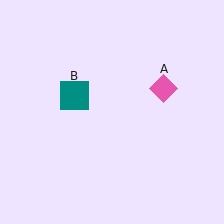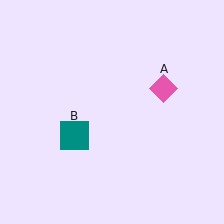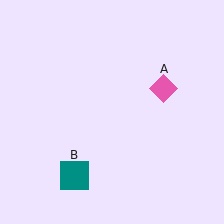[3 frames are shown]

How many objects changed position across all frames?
1 object changed position: teal square (object B).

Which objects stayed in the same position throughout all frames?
Pink diamond (object A) remained stationary.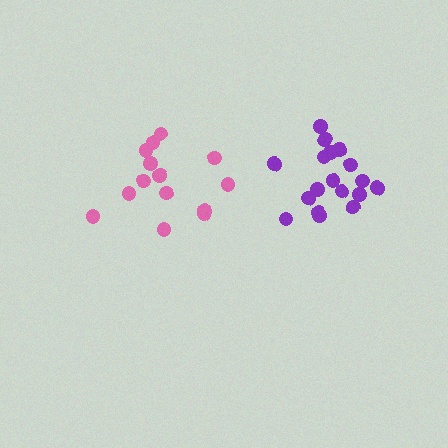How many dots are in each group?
Group 1: 14 dots, Group 2: 18 dots (32 total).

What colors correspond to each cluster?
The clusters are colored: pink, purple.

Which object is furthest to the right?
The purple cluster is rightmost.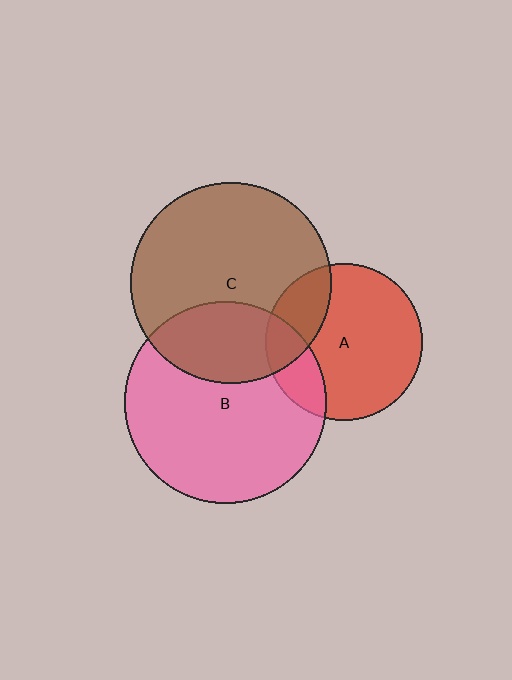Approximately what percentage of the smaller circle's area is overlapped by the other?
Approximately 30%.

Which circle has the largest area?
Circle B (pink).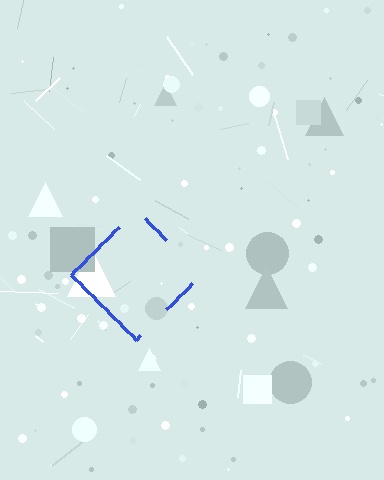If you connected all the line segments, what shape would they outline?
They would outline a diamond.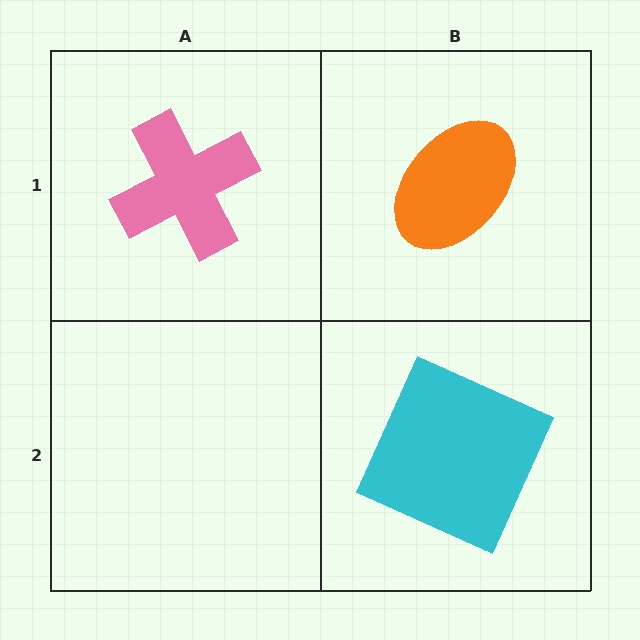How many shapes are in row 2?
1 shape.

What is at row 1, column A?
A pink cross.